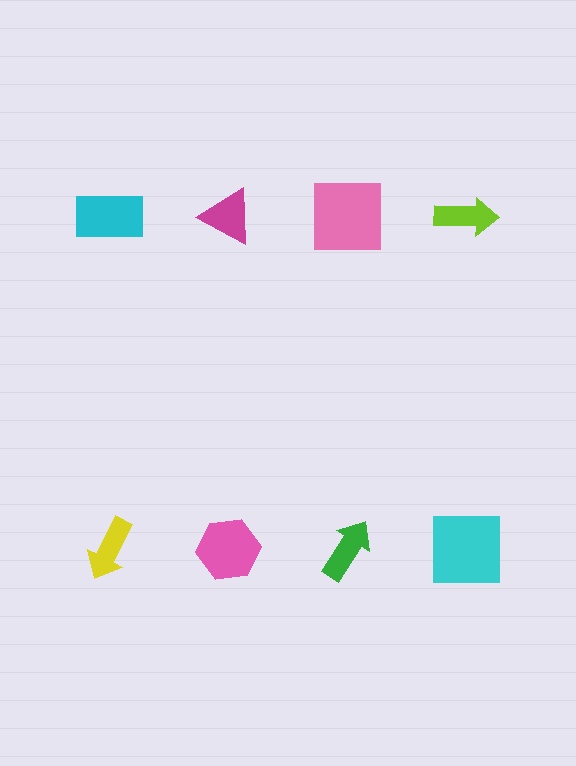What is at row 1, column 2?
A magenta triangle.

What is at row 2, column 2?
A pink hexagon.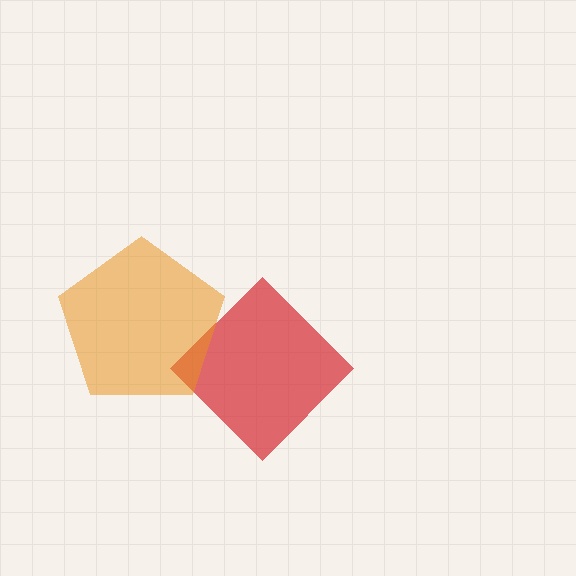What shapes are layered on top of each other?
The layered shapes are: a red diamond, an orange pentagon.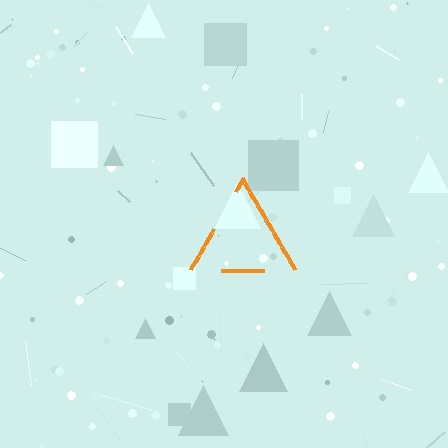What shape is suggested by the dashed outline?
The dashed outline suggests a triangle.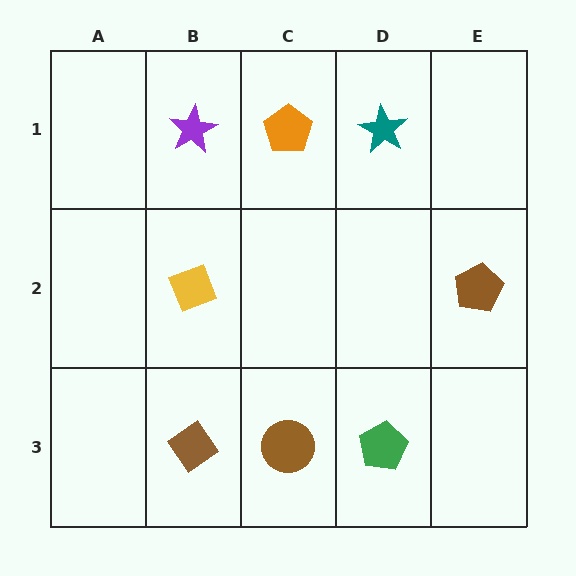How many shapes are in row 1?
3 shapes.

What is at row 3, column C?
A brown circle.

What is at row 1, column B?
A purple star.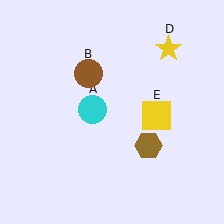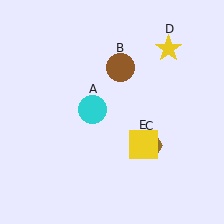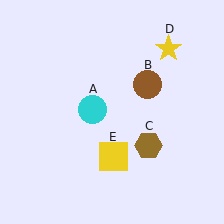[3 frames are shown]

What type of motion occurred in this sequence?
The brown circle (object B), yellow square (object E) rotated clockwise around the center of the scene.